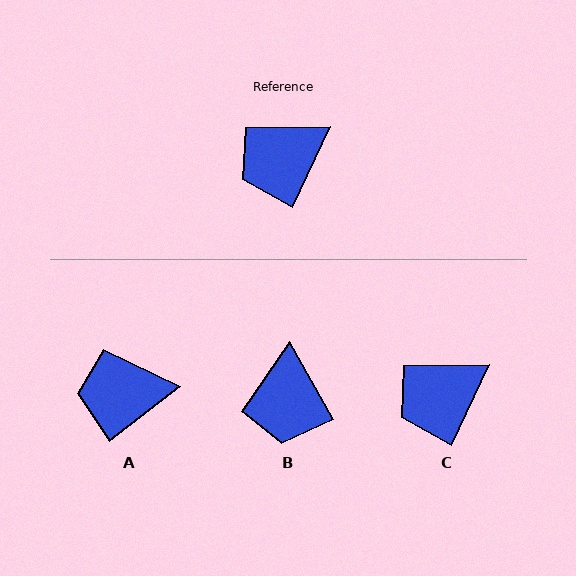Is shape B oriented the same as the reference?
No, it is off by about 54 degrees.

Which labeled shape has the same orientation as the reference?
C.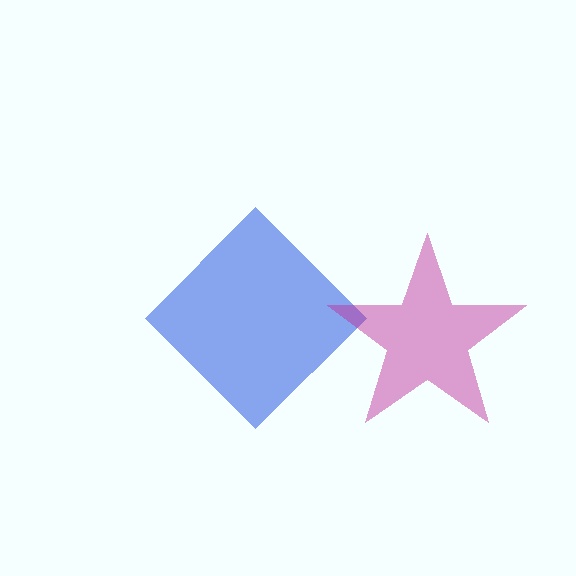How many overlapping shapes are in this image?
There are 2 overlapping shapes in the image.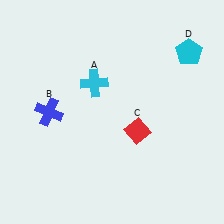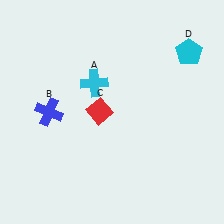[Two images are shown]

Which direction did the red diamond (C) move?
The red diamond (C) moved left.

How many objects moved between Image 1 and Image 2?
1 object moved between the two images.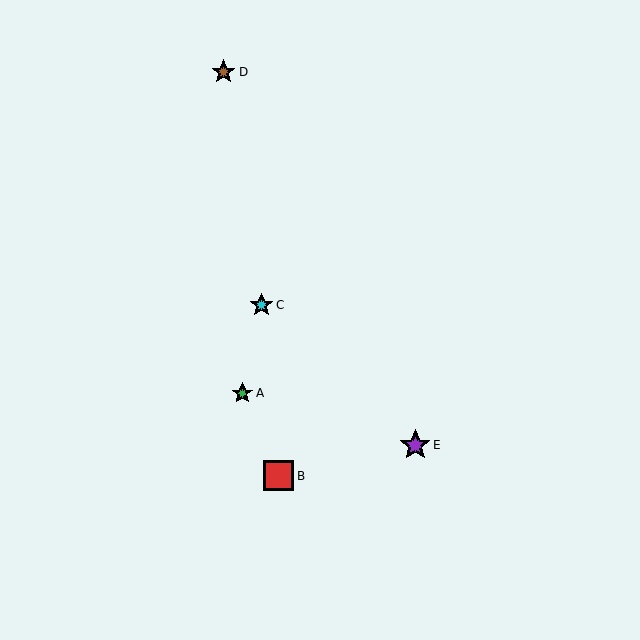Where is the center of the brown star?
The center of the brown star is at (224, 72).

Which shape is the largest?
The purple star (labeled E) is the largest.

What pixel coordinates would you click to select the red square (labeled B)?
Click at (279, 476) to select the red square B.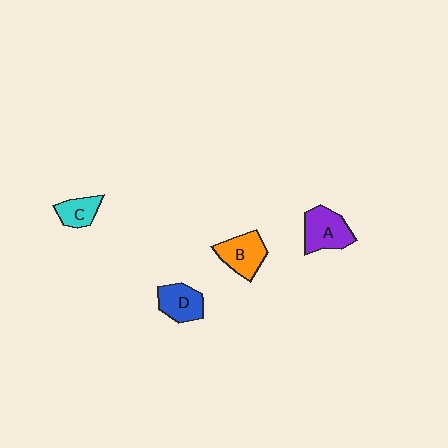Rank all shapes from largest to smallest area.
From largest to smallest: A (purple), B (orange), D (blue), C (cyan).